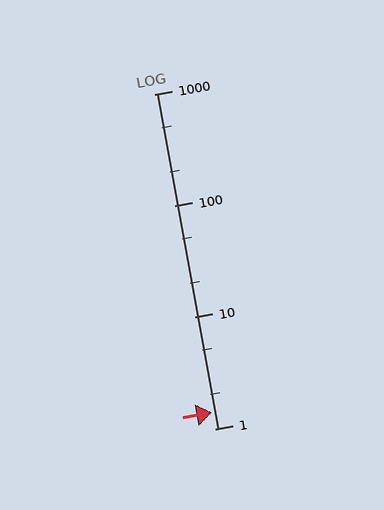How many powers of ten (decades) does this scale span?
The scale spans 3 decades, from 1 to 1000.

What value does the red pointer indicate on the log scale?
The pointer indicates approximately 1.4.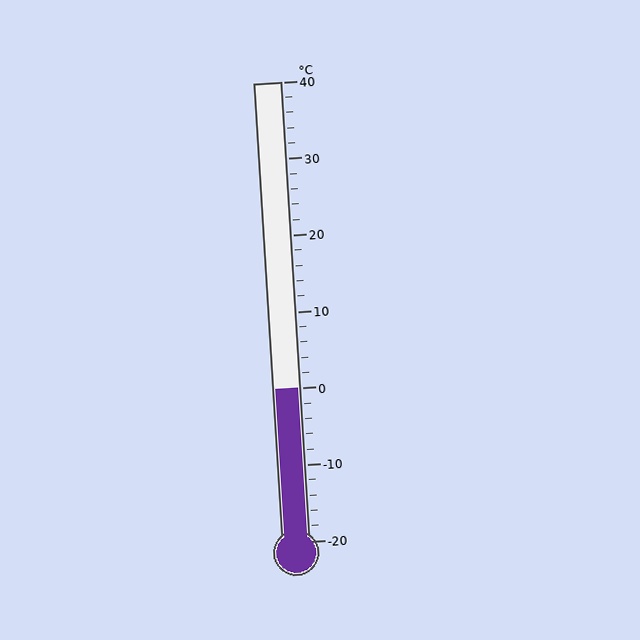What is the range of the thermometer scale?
The thermometer scale ranges from -20°C to 40°C.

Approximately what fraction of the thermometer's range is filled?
The thermometer is filled to approximately 35% of its range.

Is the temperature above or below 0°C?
The temperature is at 0°C.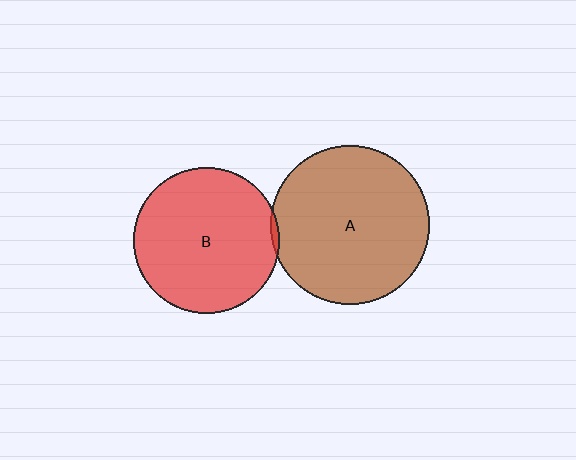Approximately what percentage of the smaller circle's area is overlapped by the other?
Approximately 5%.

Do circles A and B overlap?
Yes.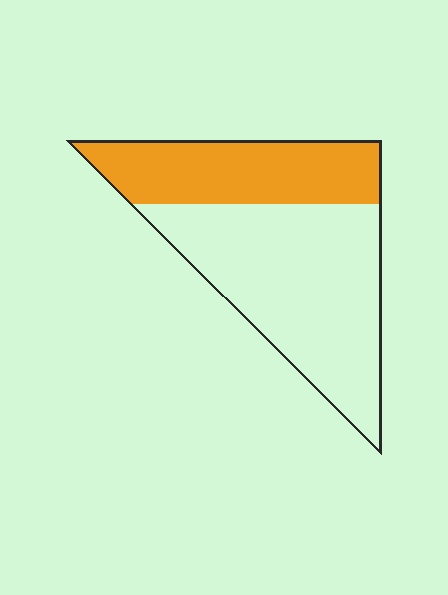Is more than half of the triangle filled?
No.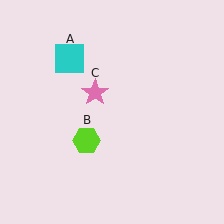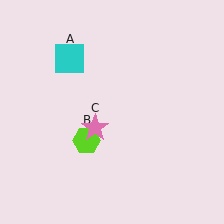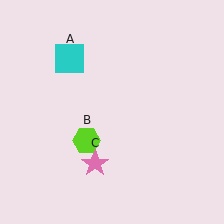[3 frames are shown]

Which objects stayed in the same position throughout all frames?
Cyan square (object A) and lime hexagon (object B) remained stationary.